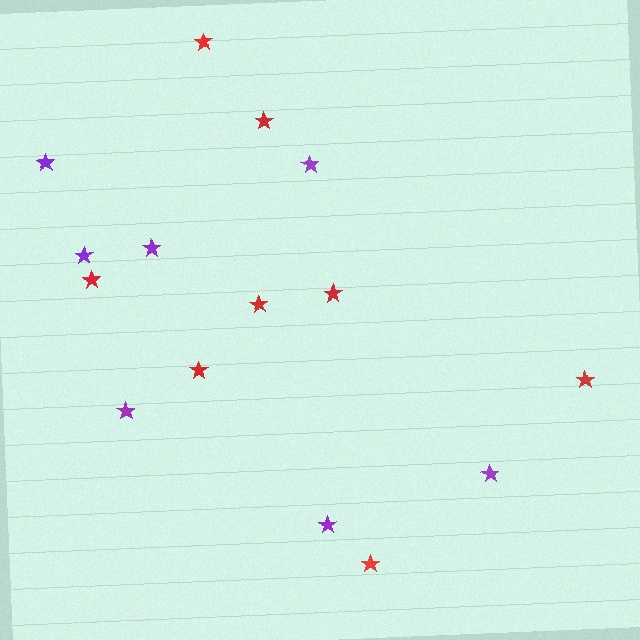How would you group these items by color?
There are 2 groups: one group of purple stars (7) and one group of red stars (8).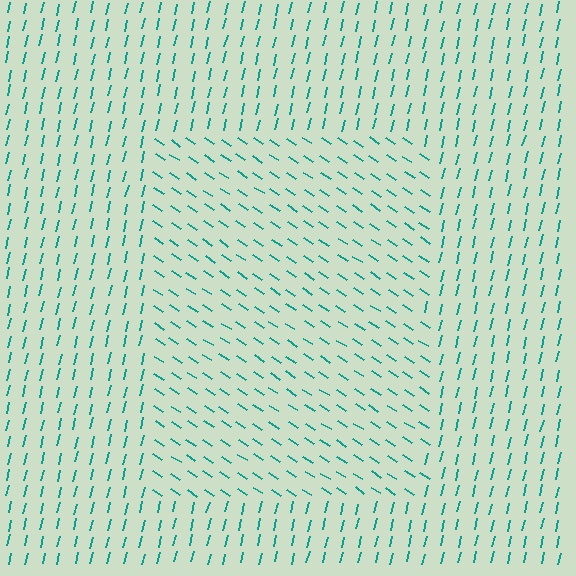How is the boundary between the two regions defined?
The boundary is defined purely by a change in line orientation (approximately 70 degrees difference). All lines are the same color and thickness.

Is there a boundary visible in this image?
Yes, there is a texture boundary formed by a change in line orientation.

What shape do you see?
I see a rectangle.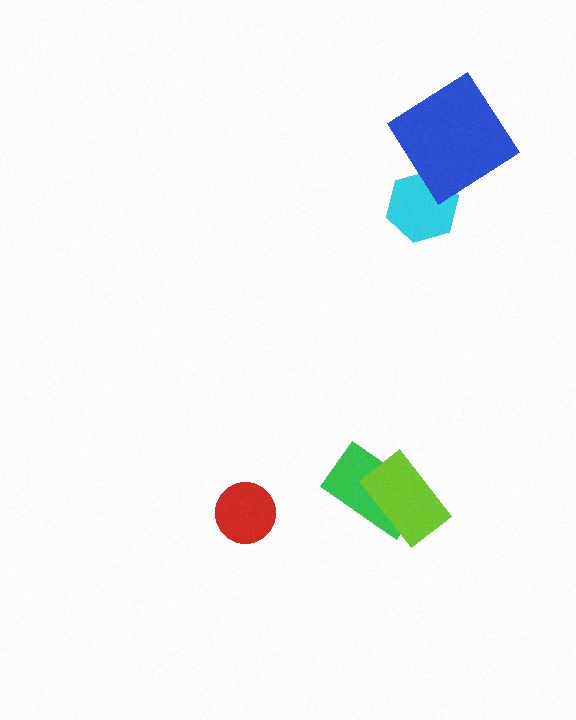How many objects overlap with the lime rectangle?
1 object overlaps with the lime rectangle.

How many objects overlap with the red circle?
0 objects overlap with the red circle.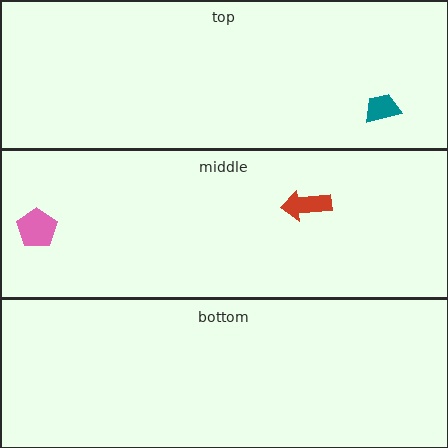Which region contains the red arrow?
The middle region.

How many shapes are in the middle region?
2.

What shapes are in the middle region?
The red arrow, the pink pentagon.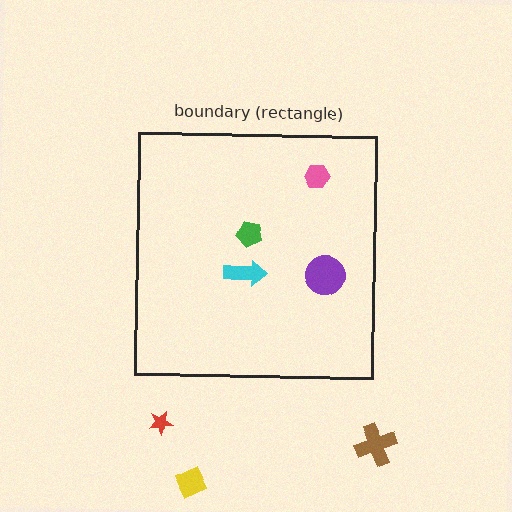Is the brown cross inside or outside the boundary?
Outside.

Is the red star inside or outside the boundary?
Outside.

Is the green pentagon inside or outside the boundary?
Inside.